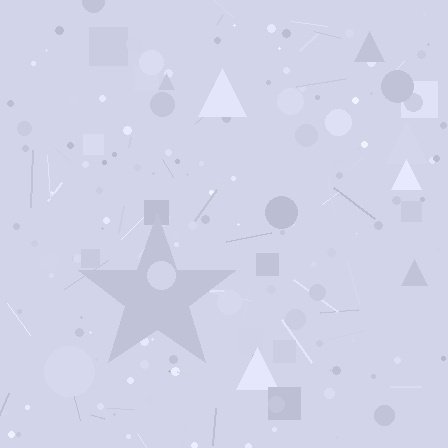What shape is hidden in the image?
A star is hidden in the image.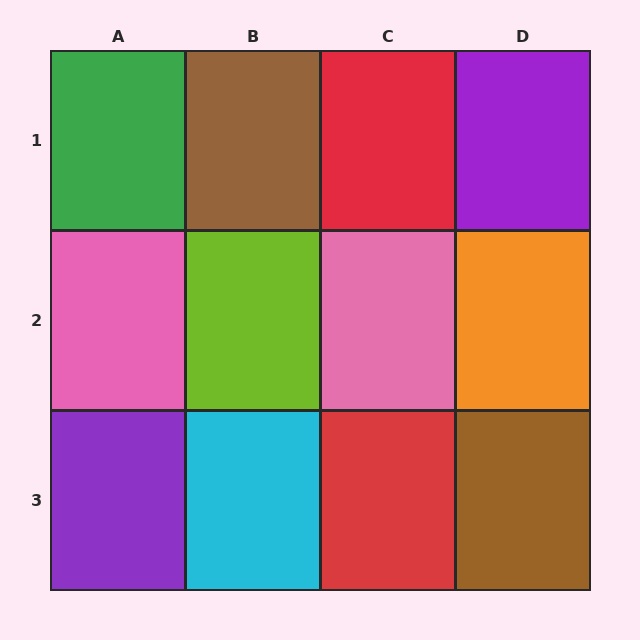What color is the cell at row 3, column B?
Cyan.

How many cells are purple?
2 cells are purple.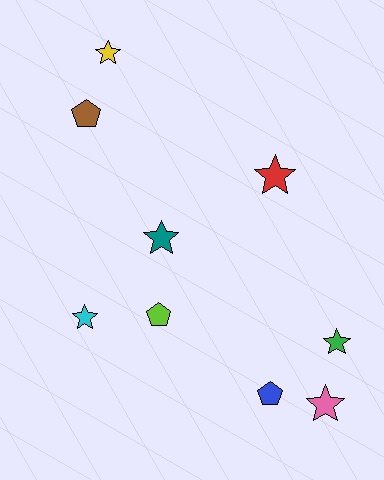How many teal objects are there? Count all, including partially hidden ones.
There is 1 teal object.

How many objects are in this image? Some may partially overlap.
There are 9 objects.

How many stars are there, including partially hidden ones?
There are 6 stars.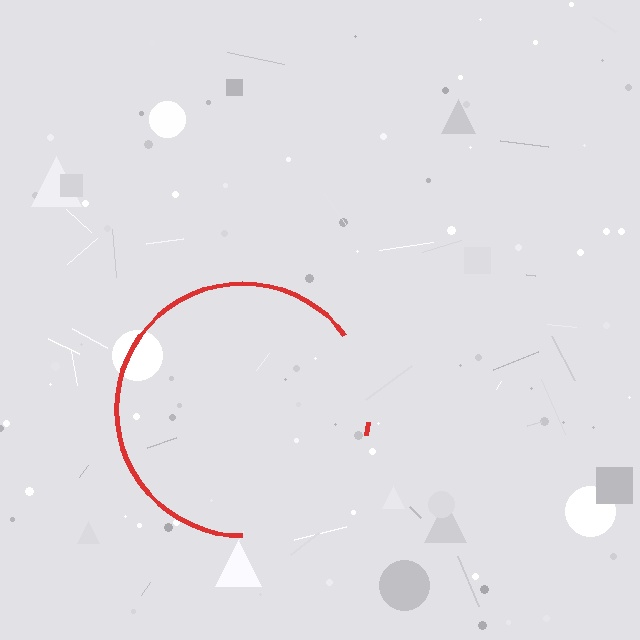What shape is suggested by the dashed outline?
The dashed outline suggests a circle.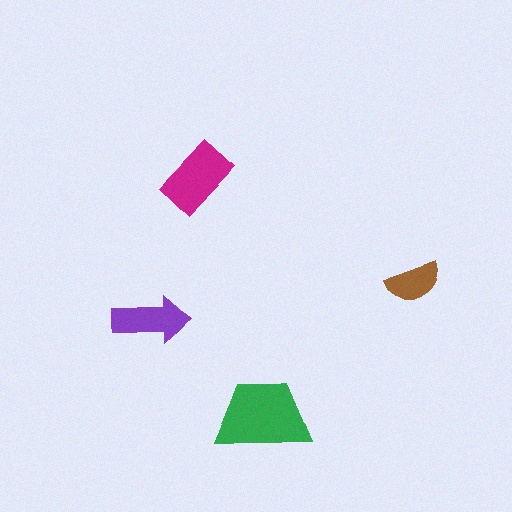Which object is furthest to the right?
The brown semicircle is rightmost.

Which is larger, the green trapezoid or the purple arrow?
The green trapezoid.